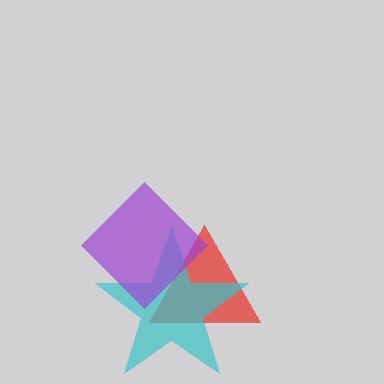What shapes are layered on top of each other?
The layered shapes are: a red triangle, a cyan star, a purple diamond.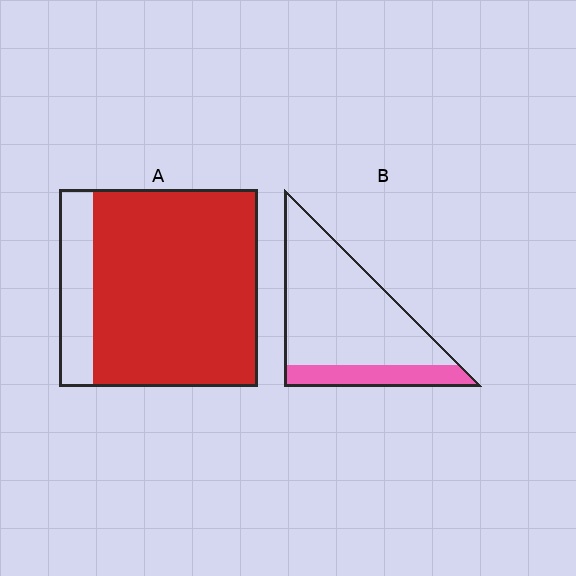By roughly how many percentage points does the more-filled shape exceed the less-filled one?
By roughly 60 percentage points (A over B).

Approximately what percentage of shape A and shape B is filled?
A is approximately 85% and B is approximately 20%.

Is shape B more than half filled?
No.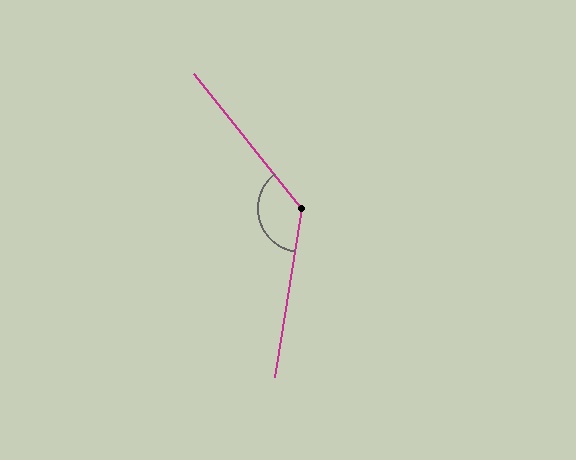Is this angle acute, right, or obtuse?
It is obtuse.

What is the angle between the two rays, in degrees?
Approximately 132 degrees.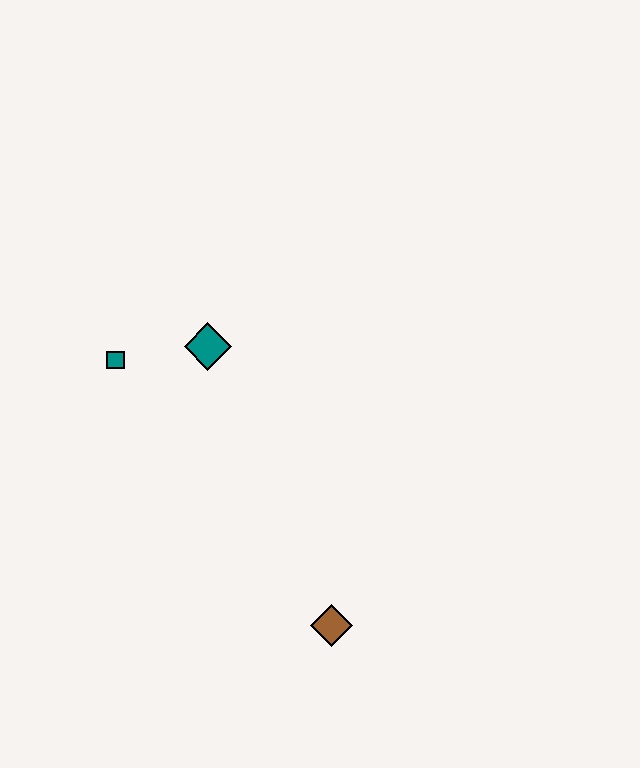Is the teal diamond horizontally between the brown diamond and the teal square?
Yes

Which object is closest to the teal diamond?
The teal square is closest to the teal diamond.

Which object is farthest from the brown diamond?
The teal square is farthest from the brown diamond.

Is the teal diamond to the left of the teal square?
No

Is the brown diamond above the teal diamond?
No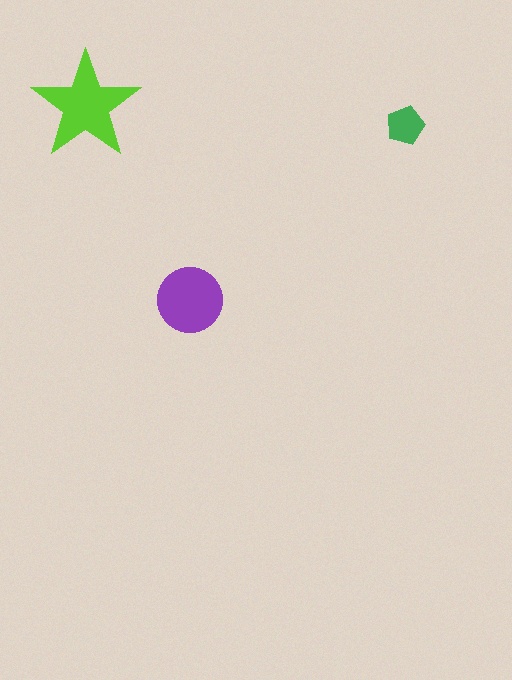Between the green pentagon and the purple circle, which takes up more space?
The purple circle.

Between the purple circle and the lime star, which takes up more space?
The lime star.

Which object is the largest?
The lime star.